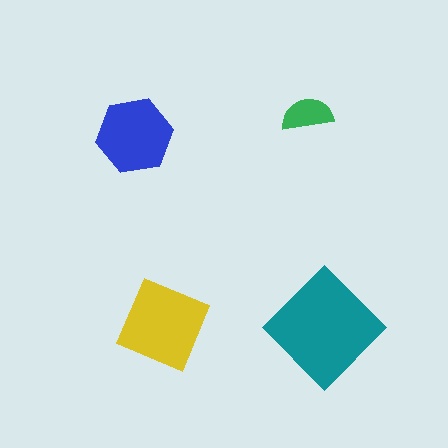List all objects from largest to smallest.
The teal diamond, the yellow square, the blue hexagon, the green semicircle.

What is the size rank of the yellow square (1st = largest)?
2nd.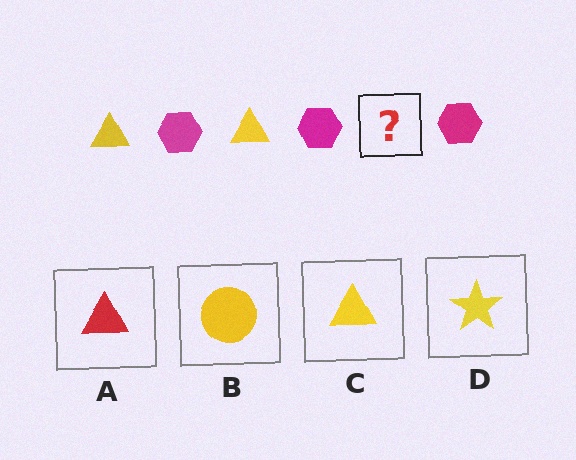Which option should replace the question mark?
Option C.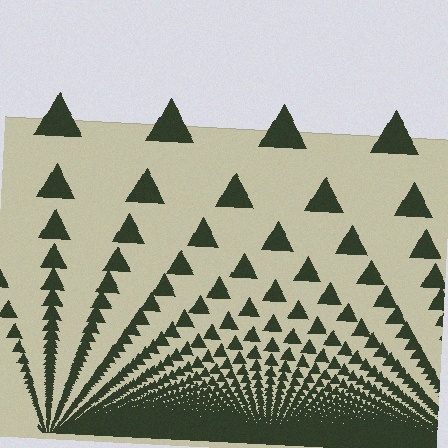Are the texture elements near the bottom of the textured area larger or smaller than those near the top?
Smaller. The gradient is inverted — elements near the bottom are smaller and denser.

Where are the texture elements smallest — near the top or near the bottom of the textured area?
Near the bottom.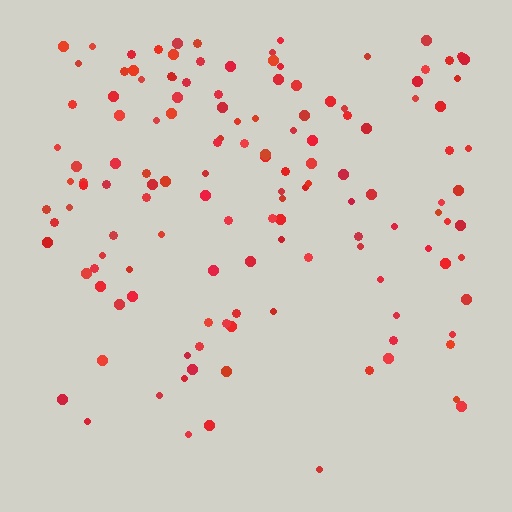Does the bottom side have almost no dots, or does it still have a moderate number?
Still a moderate number, just noticeably fewer than the top.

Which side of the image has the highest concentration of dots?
The top.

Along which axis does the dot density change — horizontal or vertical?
Vertical.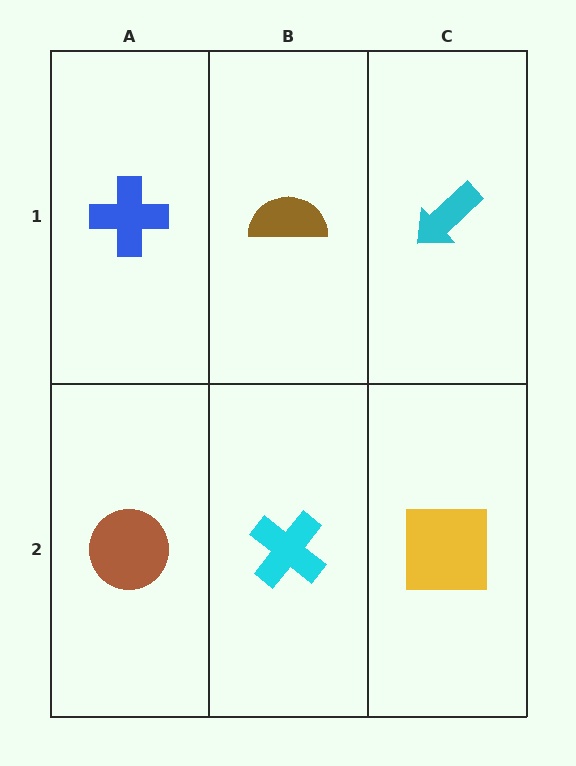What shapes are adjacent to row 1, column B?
A cyan cross (row 2, column B), a blue cross (row 1, column A), a cyan arrow (row 1, column C).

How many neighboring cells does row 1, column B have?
3.